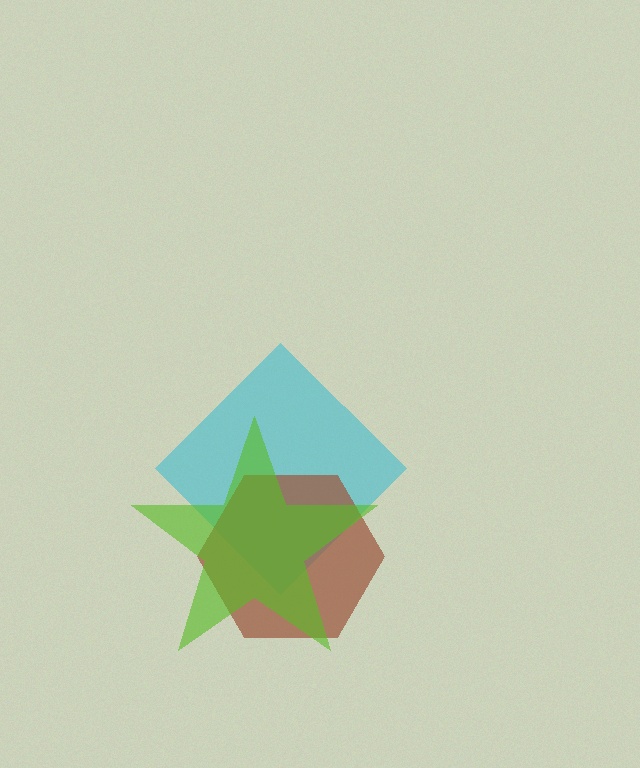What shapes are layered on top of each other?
The layered shapes are: a cyan diamond, a brown hexagon, a lime star.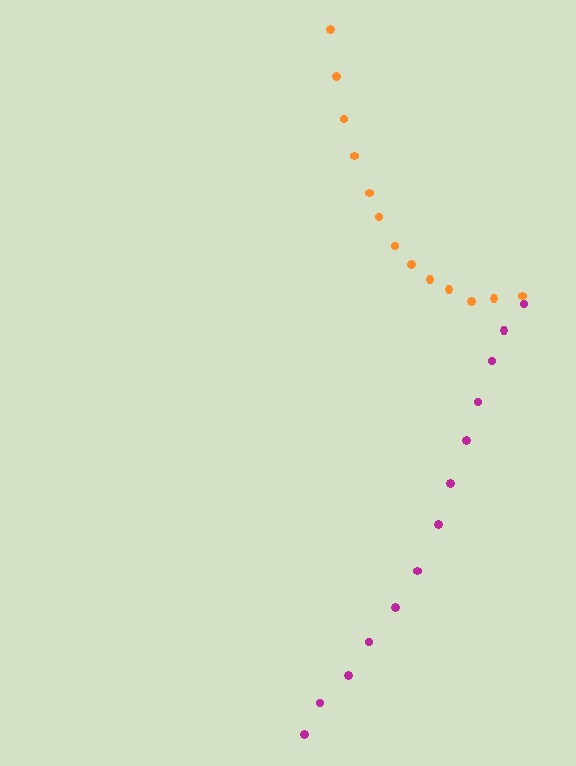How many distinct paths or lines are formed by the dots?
There are 2 distinct paths.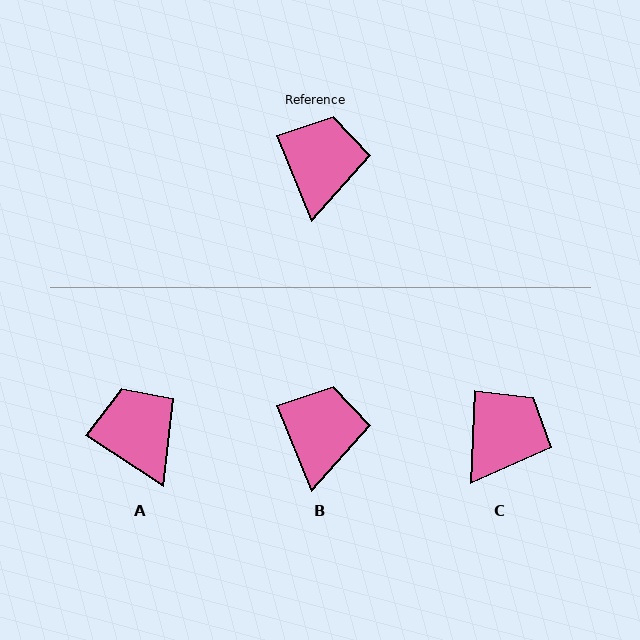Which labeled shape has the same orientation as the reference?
B.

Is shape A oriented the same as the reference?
No, it is off by about 35 degrees.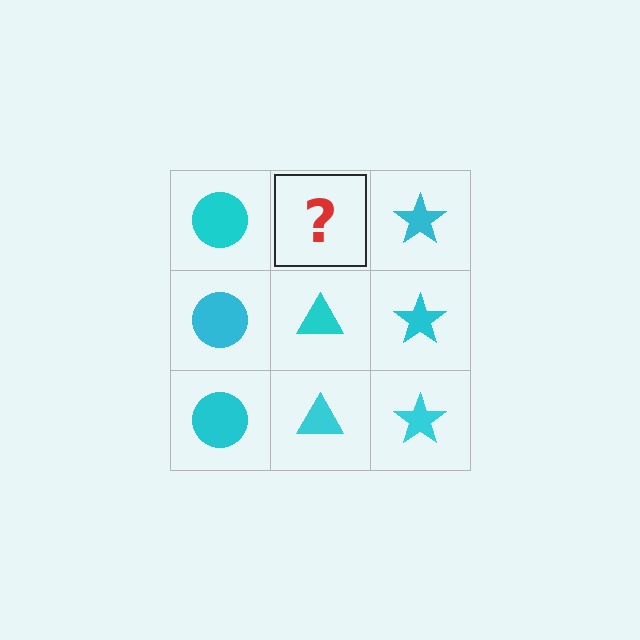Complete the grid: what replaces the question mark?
The question mark should be replaced with a cyan triangle.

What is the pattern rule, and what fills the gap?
The rule is that each column has a consistent shape. The gap should be filled with a cyan triangle.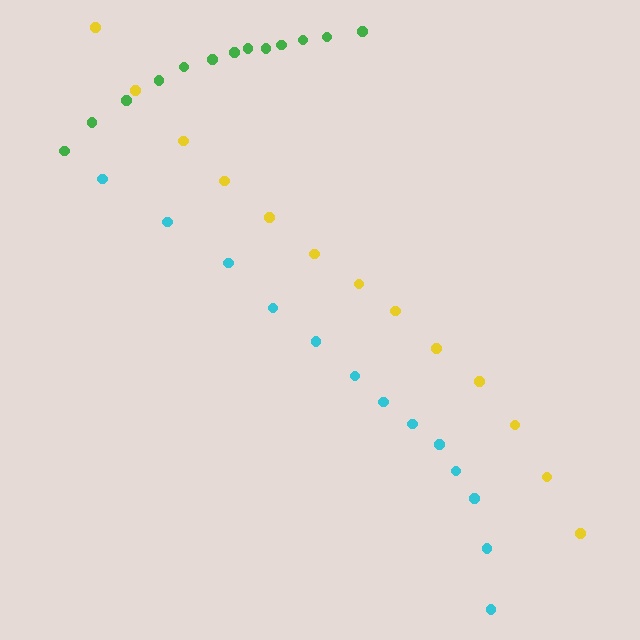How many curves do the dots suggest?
There are 3 distinct paths.